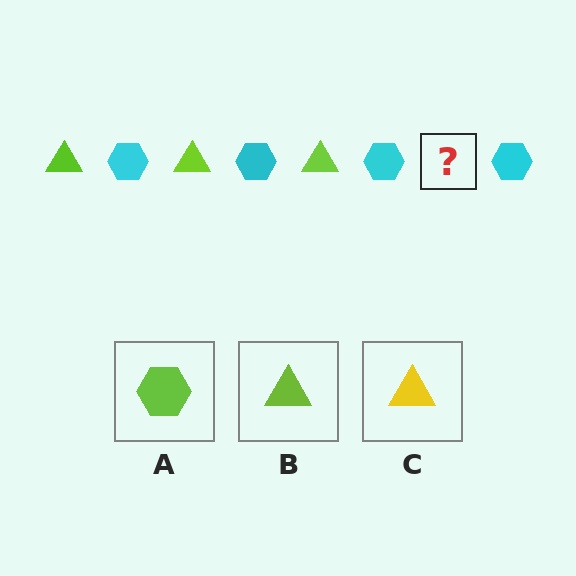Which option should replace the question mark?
Option B.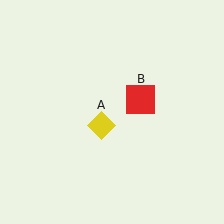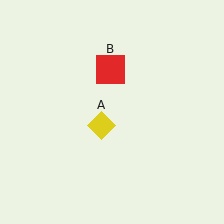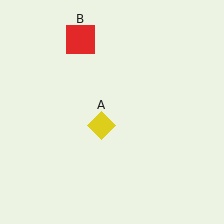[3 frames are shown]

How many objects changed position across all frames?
1 object changed position: red square (object B).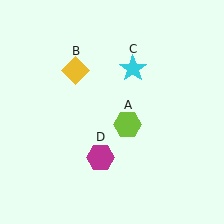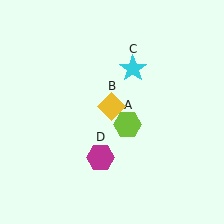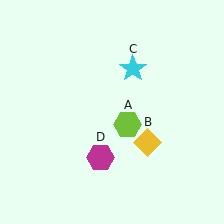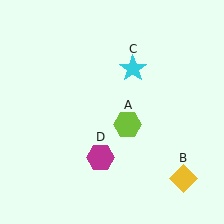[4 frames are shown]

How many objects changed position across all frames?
1 object changed position: yellow diamond (object B).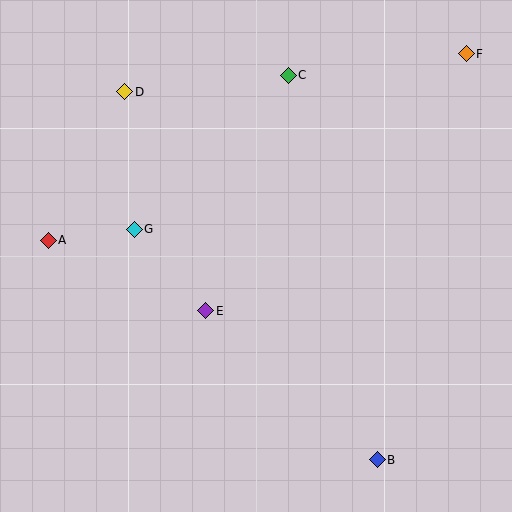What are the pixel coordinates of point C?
Point C is at (288, 75).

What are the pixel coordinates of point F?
Point F is at (466, 54).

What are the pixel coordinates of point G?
Point G is at (134, 230).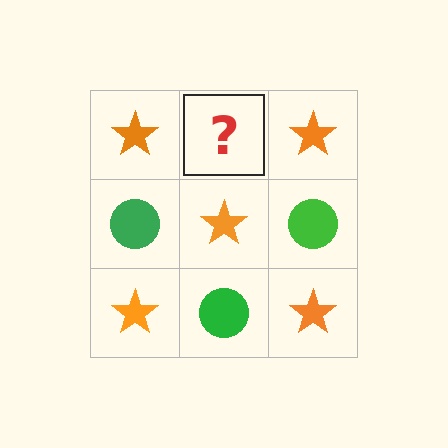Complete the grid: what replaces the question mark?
The question mark should be replaced with a green circle.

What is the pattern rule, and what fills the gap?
The rule is that it alternates orange star and green circle in a checkerboard pattern. The gap should be filled with a green circle.